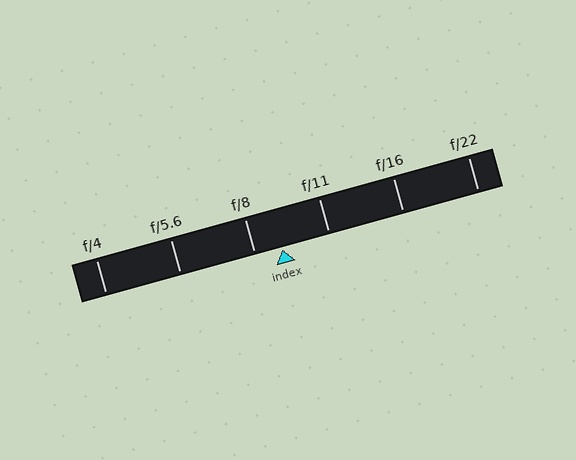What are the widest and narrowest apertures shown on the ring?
The widest aperture shown is f/4 and the narrowest is f/22.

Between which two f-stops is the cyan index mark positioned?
The index mark is between f/8 and f/11.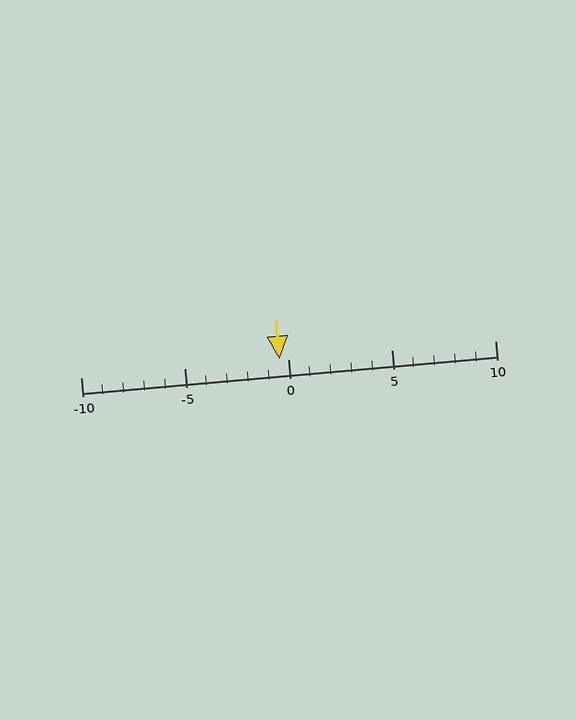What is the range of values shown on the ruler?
The ruler shows values from -10 to 10.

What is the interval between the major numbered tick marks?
The major tick marks are spaced 5 units apart.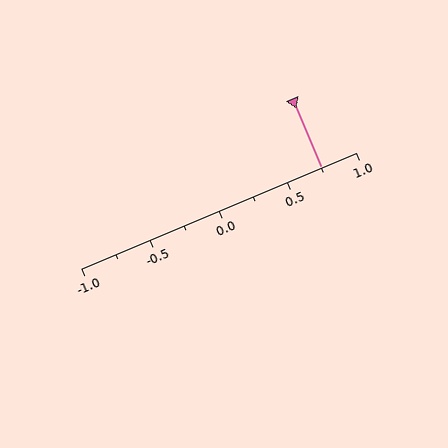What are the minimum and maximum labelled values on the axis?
The axis runs from -1.0 to 1.0.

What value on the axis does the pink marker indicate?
The marker indicates approximately 0.75.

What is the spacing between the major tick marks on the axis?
The major ticks are spaced 0.5 apart.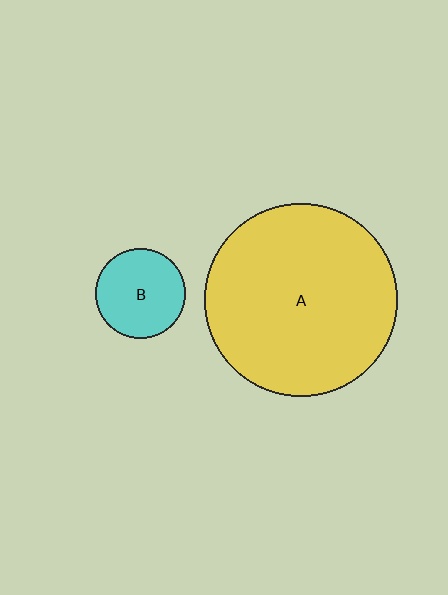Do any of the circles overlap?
No, none of the circles overlap.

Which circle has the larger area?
Circle A (yellow).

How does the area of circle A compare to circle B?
Approximately 4.6 times.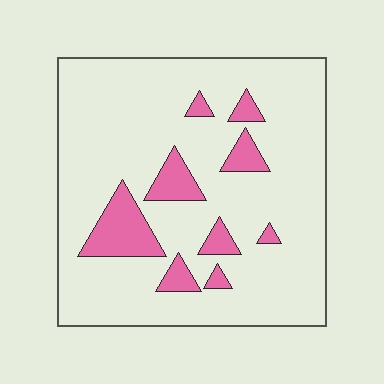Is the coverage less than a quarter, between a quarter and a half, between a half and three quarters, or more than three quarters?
Less than a quarter.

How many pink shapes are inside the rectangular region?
9.